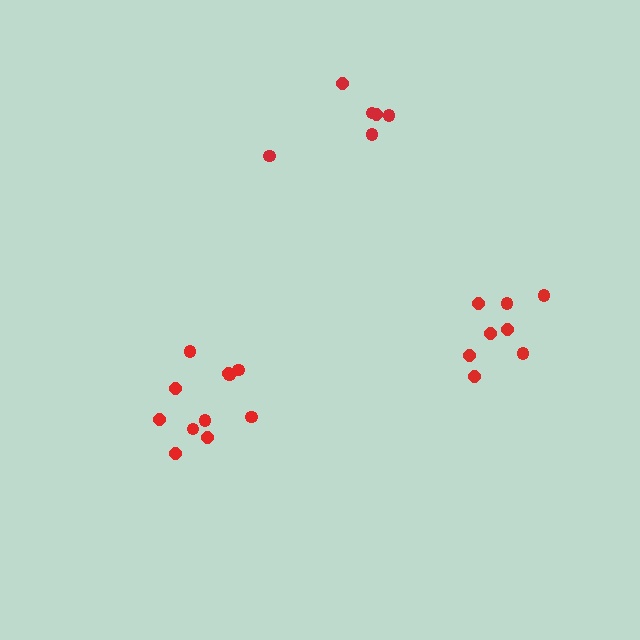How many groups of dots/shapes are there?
There are 3 groups.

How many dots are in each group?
Group 1: 8 dots, Group 2: 11 dots, Group 3: 6 dots (25 total).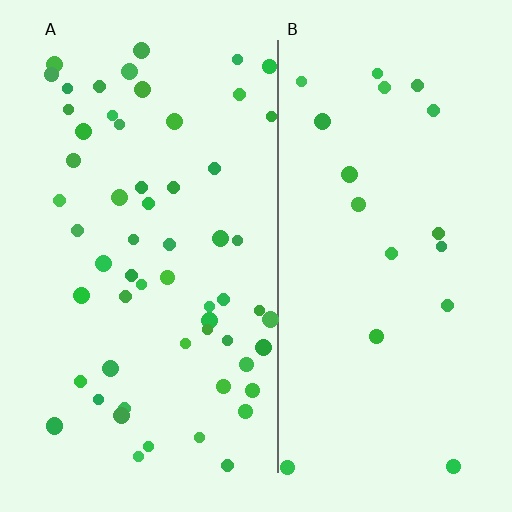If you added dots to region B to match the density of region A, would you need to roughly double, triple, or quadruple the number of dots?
Approximately triple.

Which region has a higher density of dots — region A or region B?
A (the left).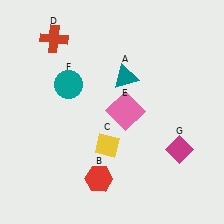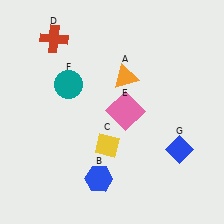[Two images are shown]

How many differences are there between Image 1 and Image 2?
There are 3 differences between the two images.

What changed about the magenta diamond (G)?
In Image 1, G is magenta. In Image 2, it changed to blue.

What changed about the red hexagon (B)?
In Image 1, B is red. In Image 2, it changed to blue.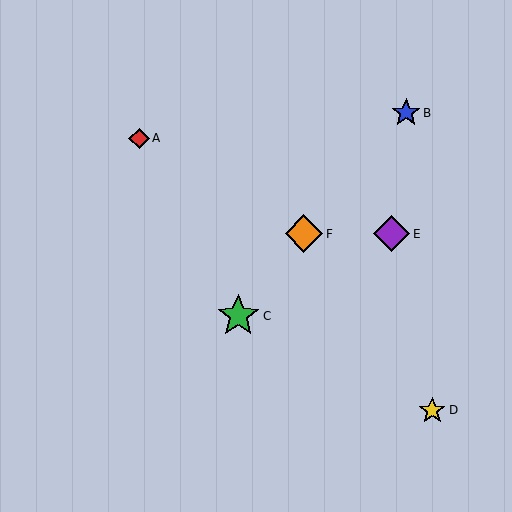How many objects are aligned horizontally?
2 objects (E, F) are aligned horizontally.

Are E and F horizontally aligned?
Yes, both are at y≈234.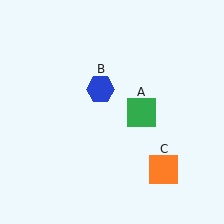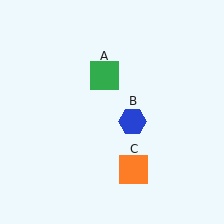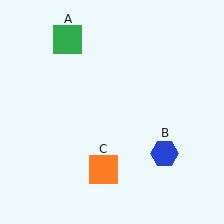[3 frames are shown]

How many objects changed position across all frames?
3 objects changed position: green square (object A), blue hexagon (object B), orange square (object C).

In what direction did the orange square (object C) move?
The orange square (object C) moved left.